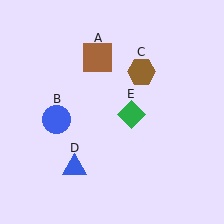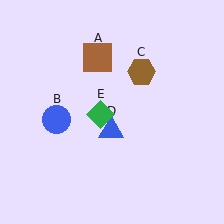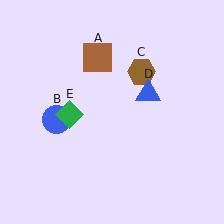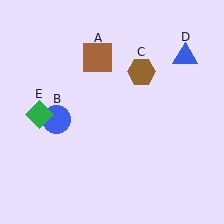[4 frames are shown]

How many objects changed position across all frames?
2 objects changed position: blue triangle (object D), green diamond (object E).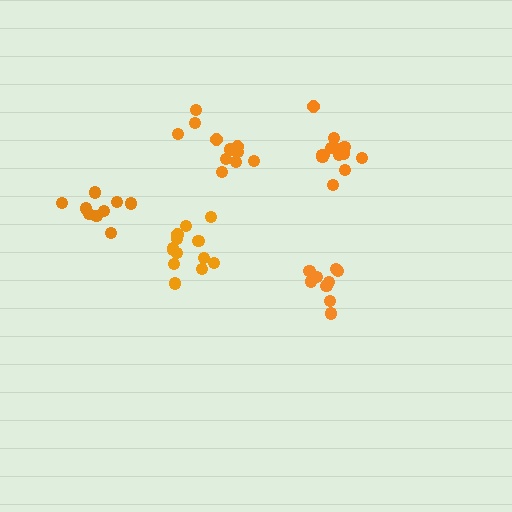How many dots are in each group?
Group 1: 13 dots, Group 2: 9 dots, Group 3: 9 dots, Group 4: 13 dots, Group 5: 11 dots (55 total).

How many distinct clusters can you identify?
There are 5 distinct clusters.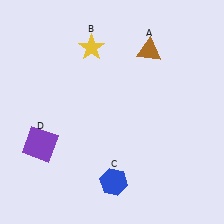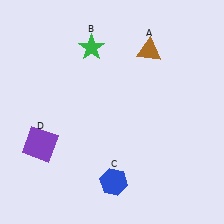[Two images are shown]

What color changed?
The star (B) changed from yellow in Image 1 to green in Image 2.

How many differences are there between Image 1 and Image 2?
There is 1 difference between the two images.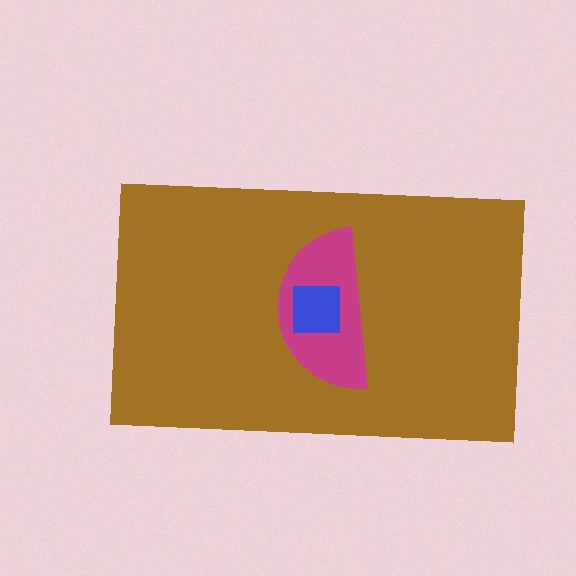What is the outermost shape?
The brown rectangle.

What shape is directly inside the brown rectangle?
The magenta semicircle.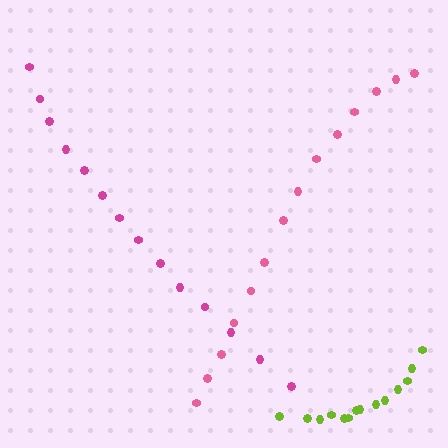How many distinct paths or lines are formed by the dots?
There are 3 distinct paths.